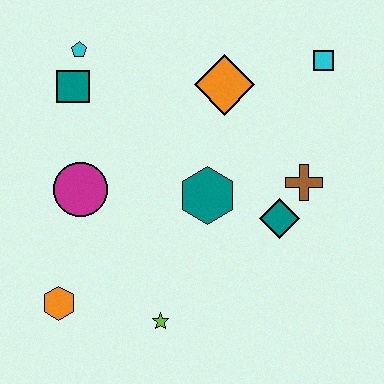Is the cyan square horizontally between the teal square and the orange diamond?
No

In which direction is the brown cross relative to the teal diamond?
The brown cross is above the teal diamond.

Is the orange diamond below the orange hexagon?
No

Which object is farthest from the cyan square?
The orange hexagon is farthest from the cyan square.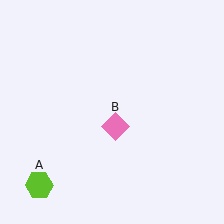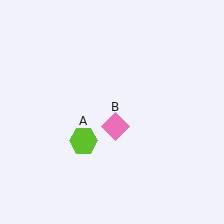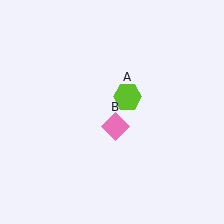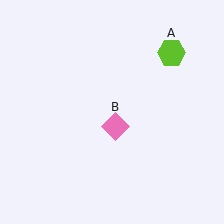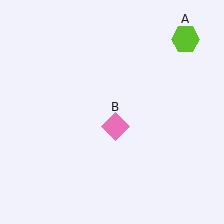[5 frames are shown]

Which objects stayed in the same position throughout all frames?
Pink diamond (object B) remained stationary.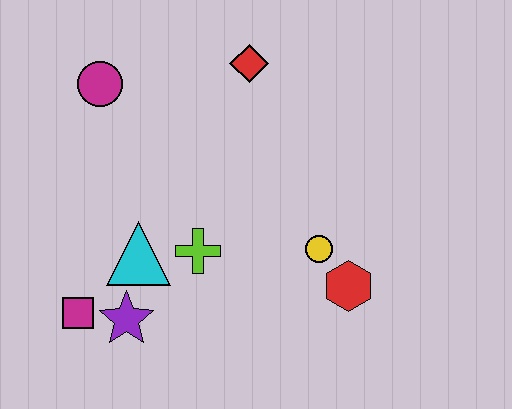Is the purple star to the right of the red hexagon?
No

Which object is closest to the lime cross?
The cyan triangle is closest to the lime cross.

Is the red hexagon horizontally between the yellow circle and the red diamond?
No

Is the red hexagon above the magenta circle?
No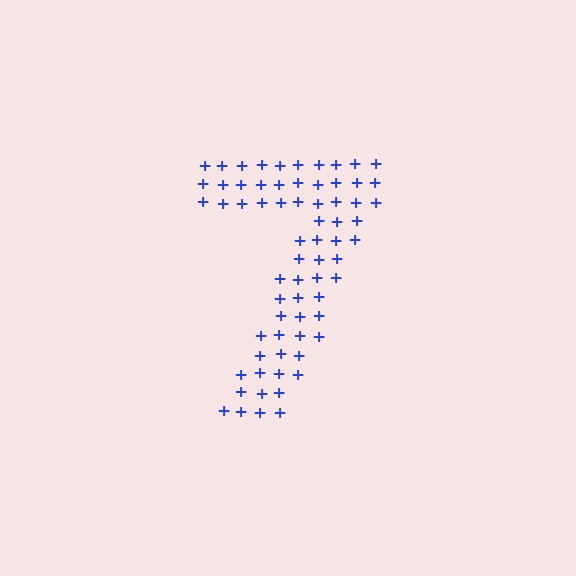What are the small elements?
The small elements are plus signs.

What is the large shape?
The large shape is the digit 7.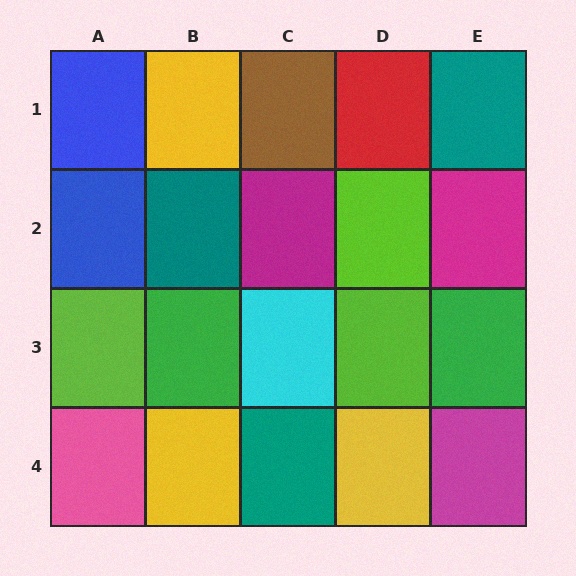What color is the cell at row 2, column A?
Blue.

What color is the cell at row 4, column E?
Magenta.